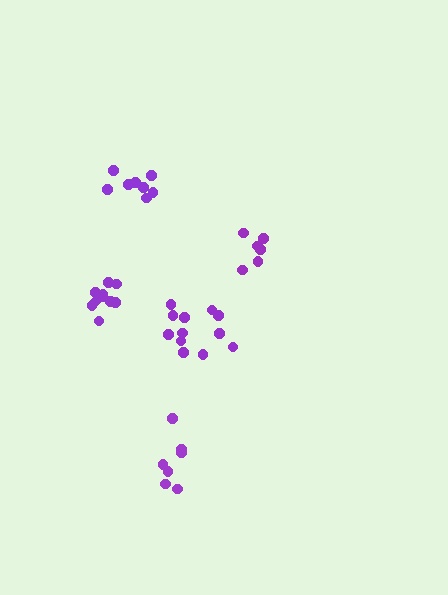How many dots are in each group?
Group 1: 7 dots, Group 2: 6 dots, Group 3: 10 dots, Group 4: 12 dots, Group 5: 8 dots (43 total).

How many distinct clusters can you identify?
There are 5 distinct clusters.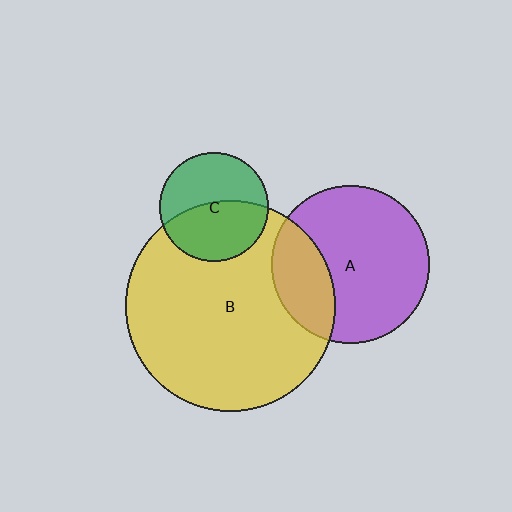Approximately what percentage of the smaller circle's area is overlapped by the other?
Approximately 50%.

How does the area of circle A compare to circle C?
Approximately 2.1 times.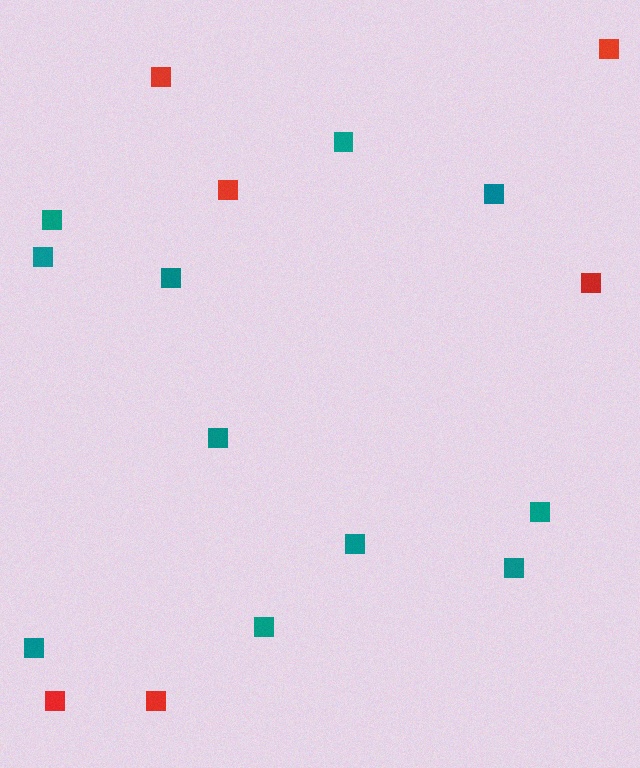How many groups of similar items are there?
There are 2 groups: one group of teal squares (11) and one group of red squares (6).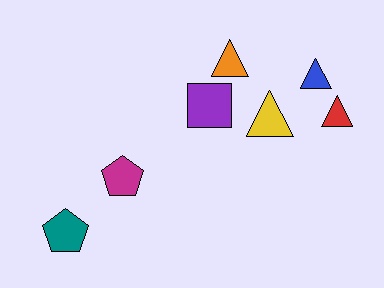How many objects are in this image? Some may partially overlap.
There are 7 objects.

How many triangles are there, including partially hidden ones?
There are 4 triangles.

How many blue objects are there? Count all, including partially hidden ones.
There is 1 blue object.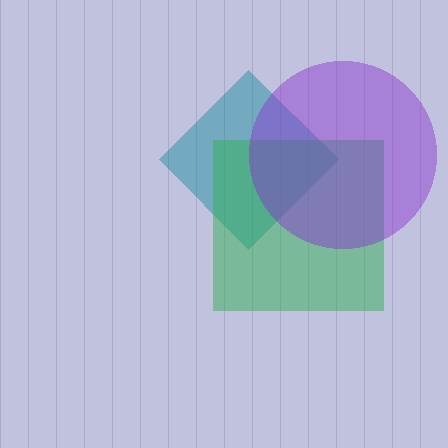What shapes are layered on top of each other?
The layered shapes are: a teal diamond, a green square, a purple circle.